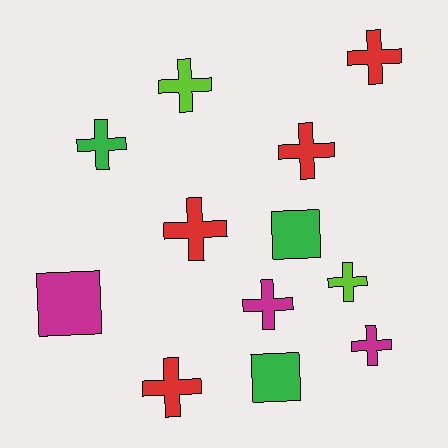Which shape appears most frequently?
Cross, with 9 objects.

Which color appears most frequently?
Red, with 4 objects.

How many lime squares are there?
There are no lime squares.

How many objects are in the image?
There are 12 objects.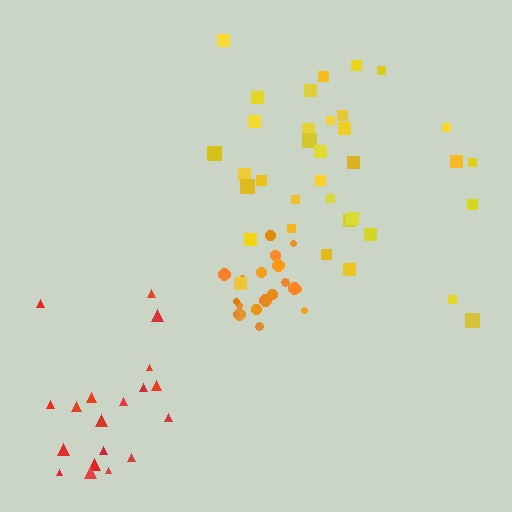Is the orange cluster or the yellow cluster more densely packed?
Orange.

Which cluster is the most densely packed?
Orange.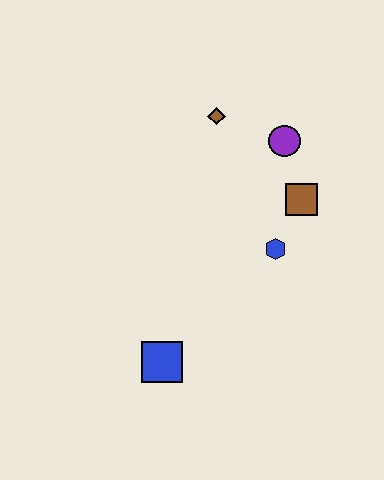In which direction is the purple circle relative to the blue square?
The purple circle is above the blue square.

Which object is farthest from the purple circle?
The blue square is farthest from the purple circle.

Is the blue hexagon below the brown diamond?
Yes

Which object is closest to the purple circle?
The brown square is closest to the purple circle.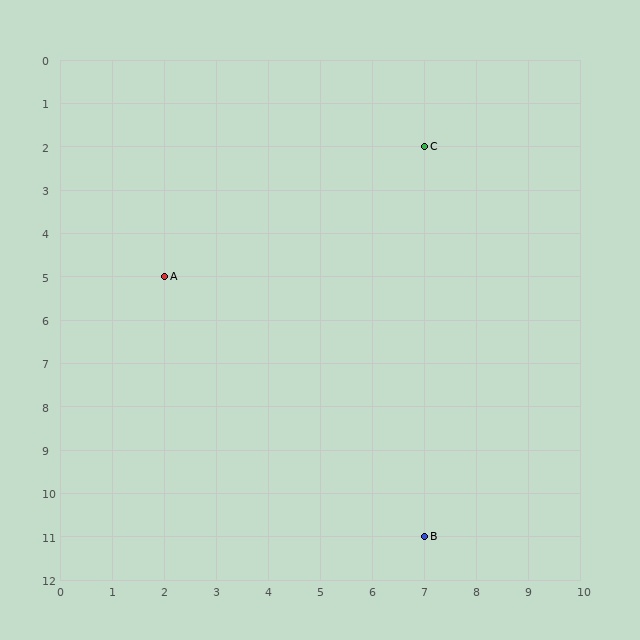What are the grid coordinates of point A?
Point A is at grid coordinates (2, 5).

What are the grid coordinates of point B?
Point B is at grid coordinates (7, 11).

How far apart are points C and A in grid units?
Points C and A are 5 columns and 3 rows apart (about 5.8 grid units diagonally).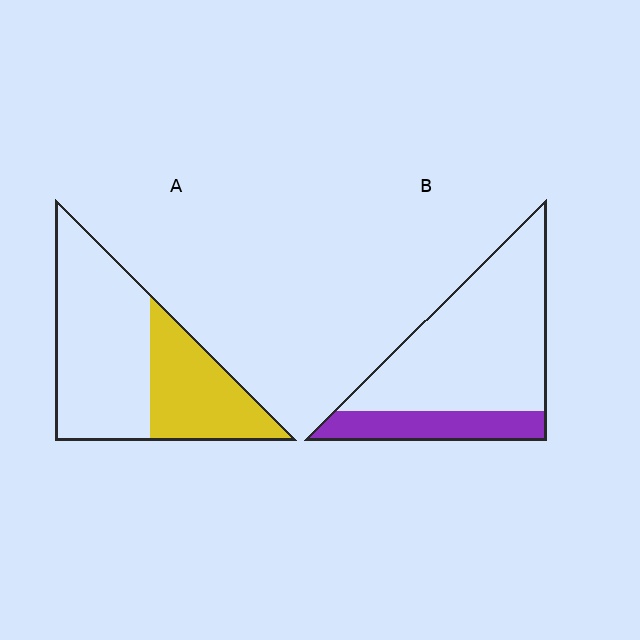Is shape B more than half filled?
No.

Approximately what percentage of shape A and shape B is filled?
A is approximately 35% and B is approximately 25%.